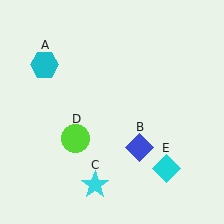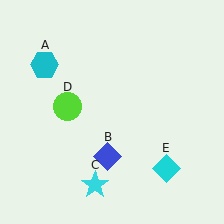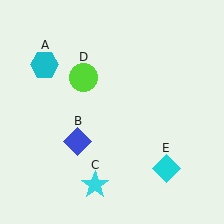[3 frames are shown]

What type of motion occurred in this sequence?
The blue diamond (object B), lime circle (object D) rotated clockwise around the center of the scene.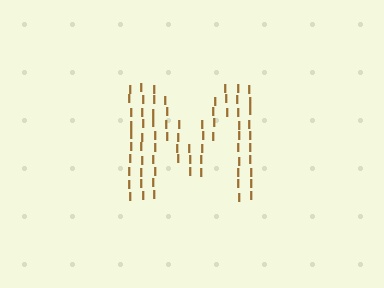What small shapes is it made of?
It is made of small letter I's.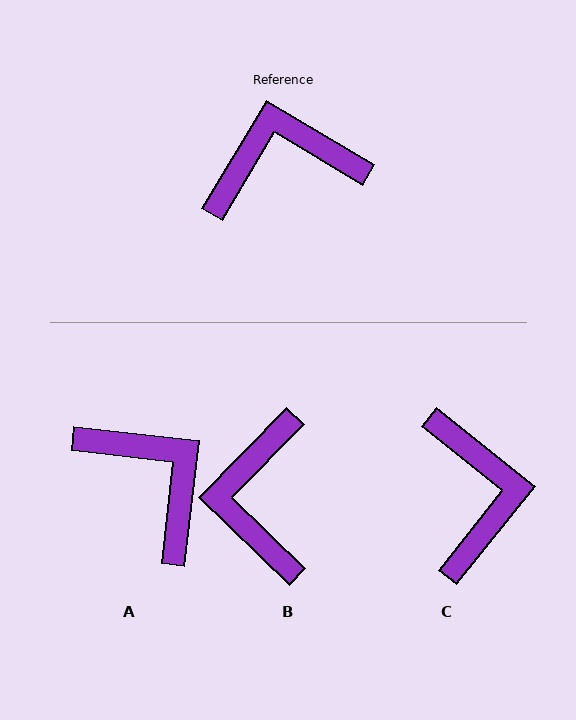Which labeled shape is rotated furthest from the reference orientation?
C, about 98 degrees away.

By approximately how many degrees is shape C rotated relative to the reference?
Approximately 98 degrees clockwise.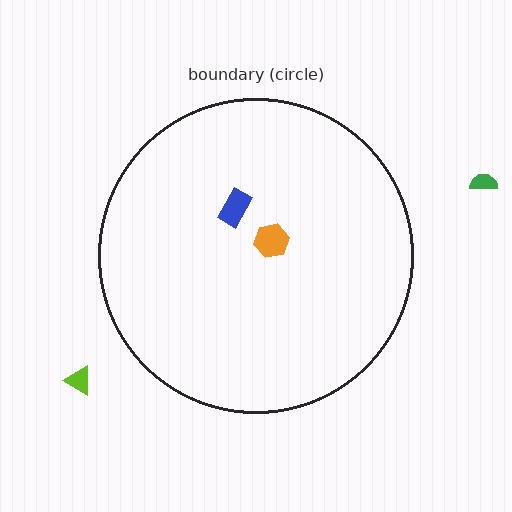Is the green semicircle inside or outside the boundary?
Outside.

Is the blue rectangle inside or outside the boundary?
Inside.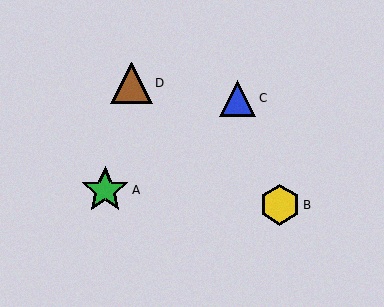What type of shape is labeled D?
Shape D is a brown triangle.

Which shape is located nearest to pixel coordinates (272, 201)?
The yellow hexagon (labeled B) at (280, 205) is nearest to that location.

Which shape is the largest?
The green star (labeled A) is the largest.